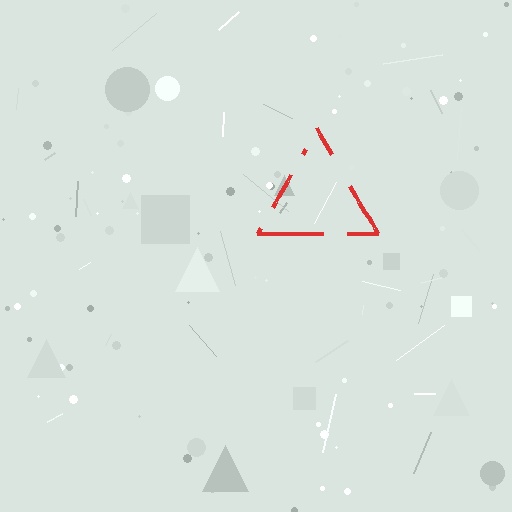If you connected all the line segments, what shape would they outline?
They would outline a triangle.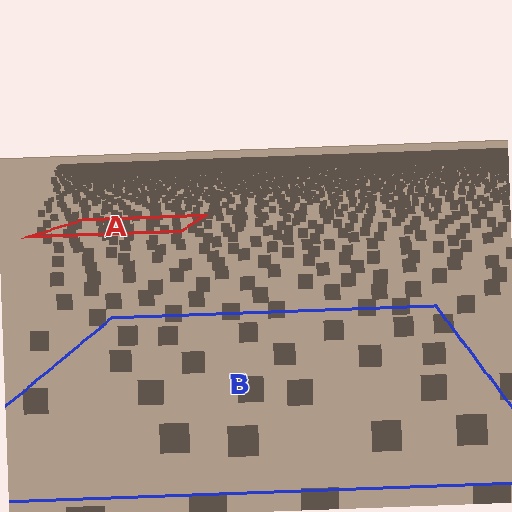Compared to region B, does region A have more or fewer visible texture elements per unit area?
Region A has more texture elements per unit area — they are packed more densely because it is farther away.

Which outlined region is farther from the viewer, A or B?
Region A is farther from the viewer — the texture elements inside it appear smaller and more densely packed.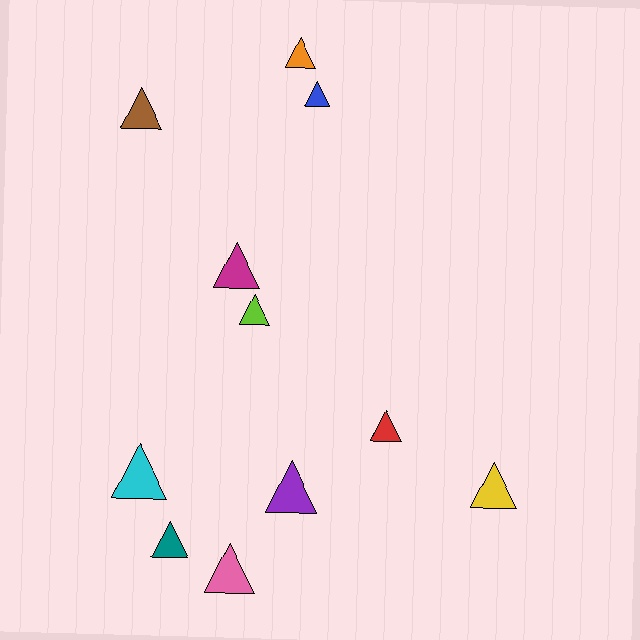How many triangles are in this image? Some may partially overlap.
There are 11 triangles.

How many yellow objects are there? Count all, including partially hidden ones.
There is 1 yellow object.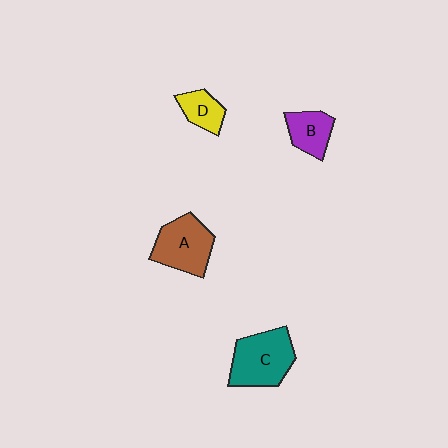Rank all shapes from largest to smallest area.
From largest to smallest: C (teal), A (brown), B (purple), D (yellow).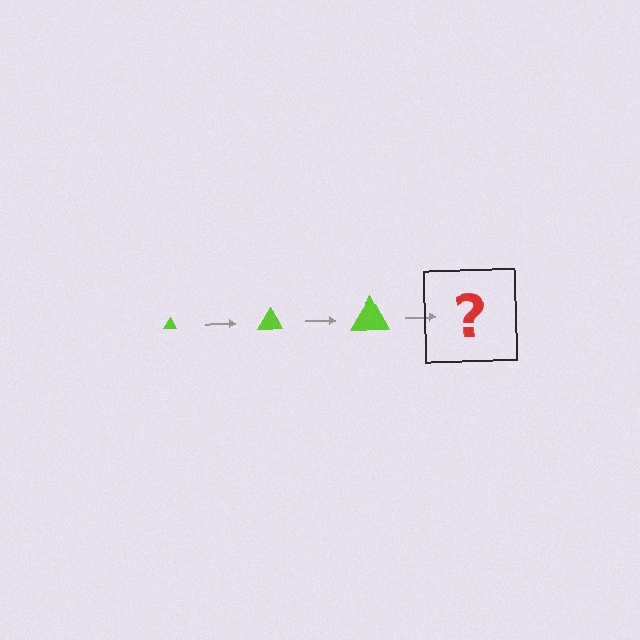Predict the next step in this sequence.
The next step is a lime triangle, larger than the previous one.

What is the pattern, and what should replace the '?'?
The pattern is that the triangle gets progressively larger each step. The '?' should be a lime triangle, larger than the previous one.